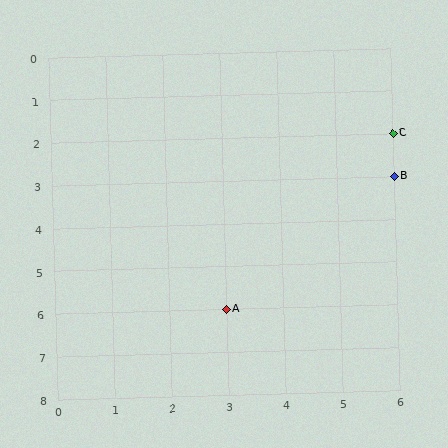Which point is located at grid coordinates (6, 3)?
Point B is at (6, 3).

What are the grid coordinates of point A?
Point A is at grid coordinates (3, 6).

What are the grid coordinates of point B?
Point B is at grid coordinates (6, 3).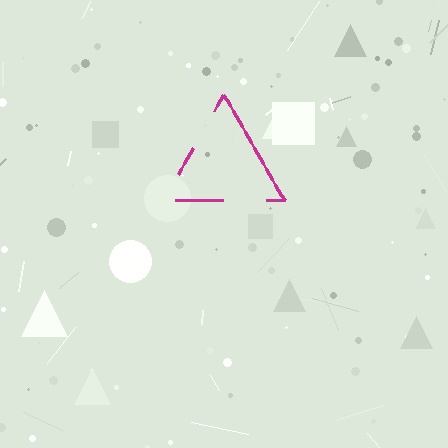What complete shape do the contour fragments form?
The contour fragments form a triangle.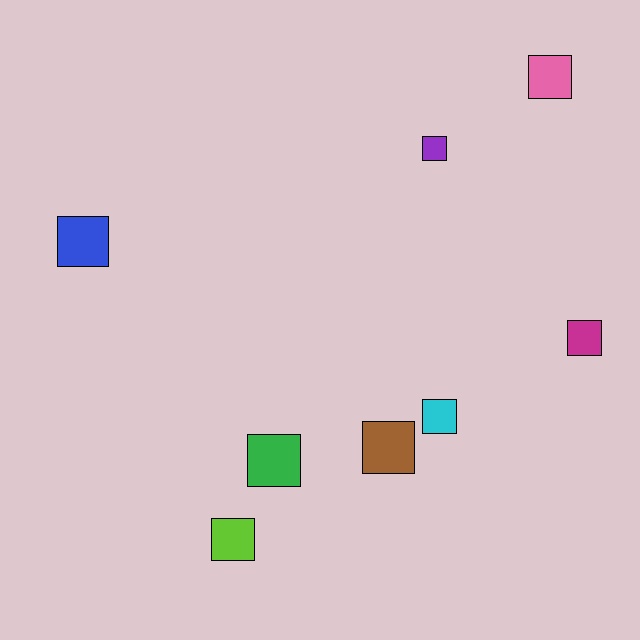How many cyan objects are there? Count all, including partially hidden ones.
There is 1 cyan object.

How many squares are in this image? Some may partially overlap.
There are 8 squares.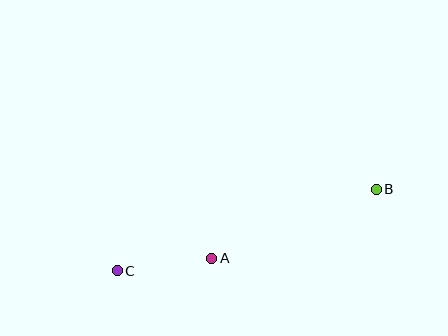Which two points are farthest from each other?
Points B and C are farthest from each other.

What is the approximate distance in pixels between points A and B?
The distance between A and B is approximately 178 pixels.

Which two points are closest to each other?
Points A and C are closest to each other.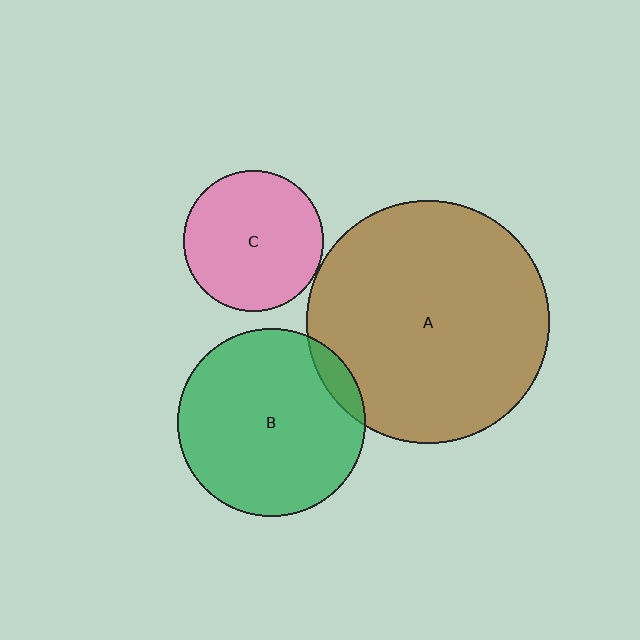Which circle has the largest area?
Circle A (brown).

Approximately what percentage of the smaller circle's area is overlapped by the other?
Approximately 10%.